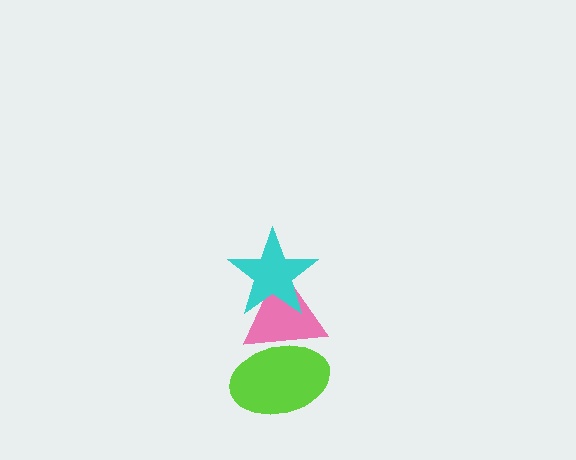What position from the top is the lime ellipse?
The lime ellipse is 3rd from the top.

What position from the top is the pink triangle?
The pink triangle is 2nd from the top.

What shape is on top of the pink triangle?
The cyan star is on top of the pink triangle.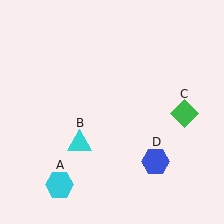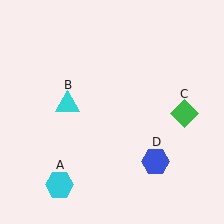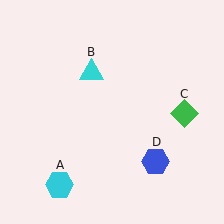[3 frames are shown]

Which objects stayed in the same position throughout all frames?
Cyan hexagon (object A) and green diamond (object C) and blue hexagon (object D) remained stationary.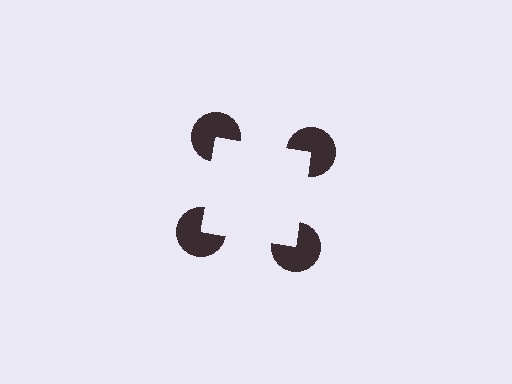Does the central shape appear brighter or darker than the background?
It typically appears slightly brighter than the background, even though no actual brightness change is drawn.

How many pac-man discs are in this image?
There are 4 — one at each vertex of the illusory square.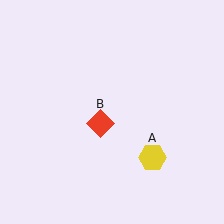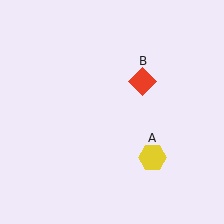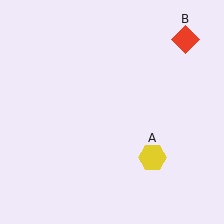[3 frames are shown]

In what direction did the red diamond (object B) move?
The red diamond (object B) moved up and to the right.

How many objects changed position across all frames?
1 object changed position: red diamond (object B).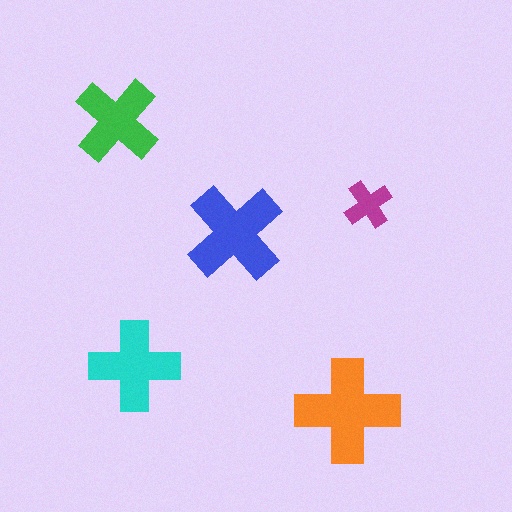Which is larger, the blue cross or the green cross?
The blue one.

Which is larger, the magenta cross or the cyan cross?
The cyan one.